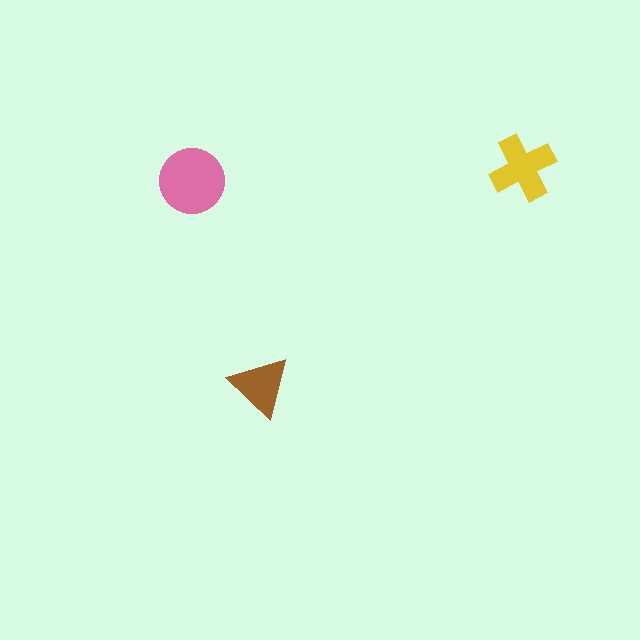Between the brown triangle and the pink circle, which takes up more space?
The pink circle.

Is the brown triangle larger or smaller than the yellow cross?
Smaller.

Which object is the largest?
The pink circle.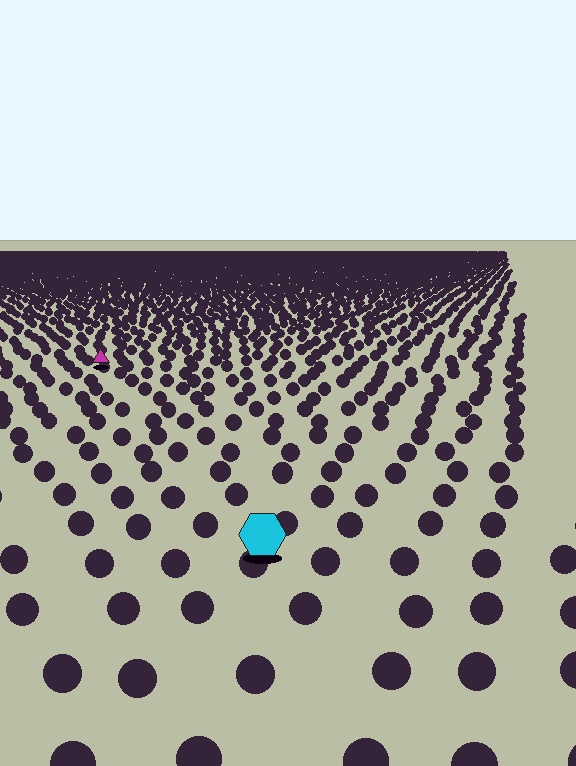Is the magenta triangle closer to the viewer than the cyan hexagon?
No. The cyan hexagon is closer — you can tell from the texture gradient: the ground texture is coarser near it.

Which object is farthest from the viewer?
The magenta triangle is farthest from the viewer. It appears smaller and the ground texture around it is denser.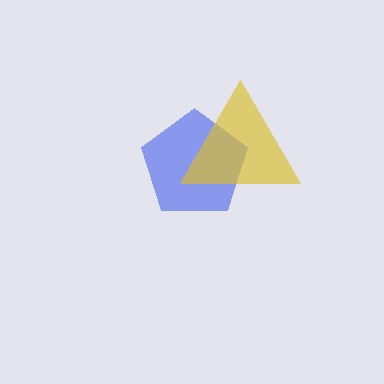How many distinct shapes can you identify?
There are 2 distinct shapes: a blue pentagon, a yellow triangle.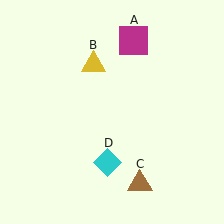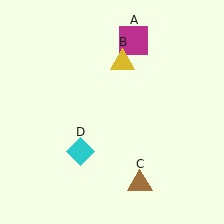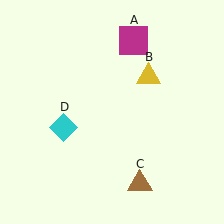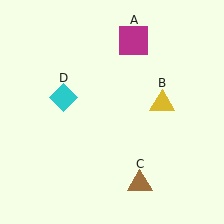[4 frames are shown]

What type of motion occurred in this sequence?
The yellow triangle (object B), cyan diamond (object D) rotated clockwise around the center of the scene.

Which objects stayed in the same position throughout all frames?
Magenta square (object A) and brown triangle (object C) remained stationary.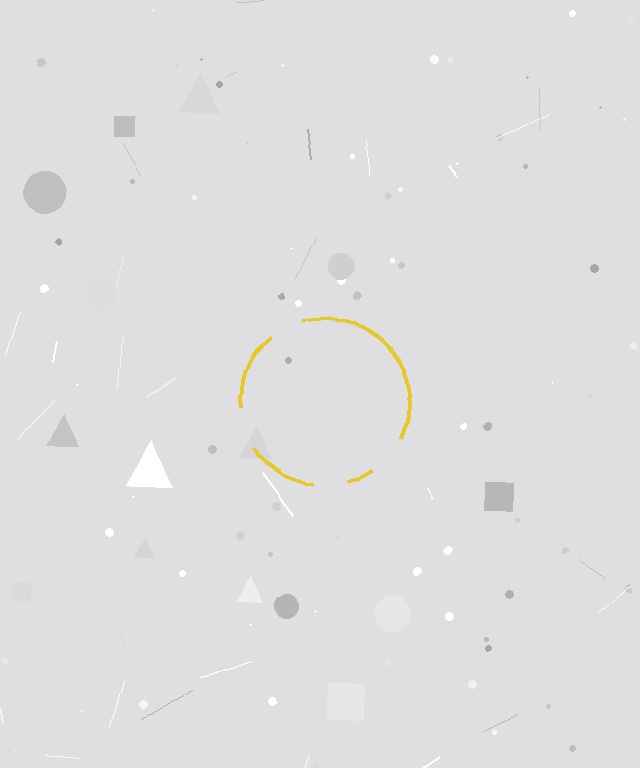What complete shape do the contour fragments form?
The contour fragments form a circle.